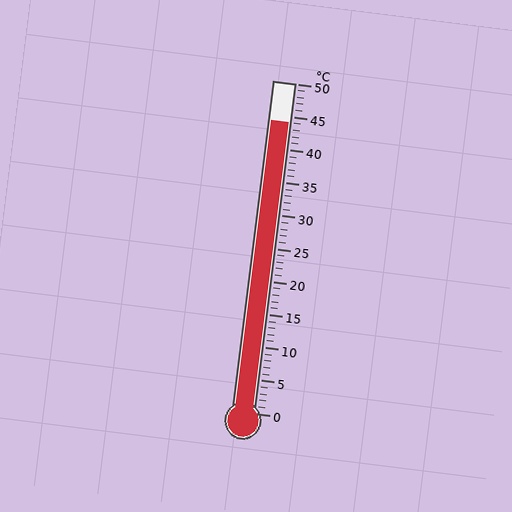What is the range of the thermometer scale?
The thermometer scale ranges from 0°C to 50°C.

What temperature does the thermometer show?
The thermometer shows approximately 44°C.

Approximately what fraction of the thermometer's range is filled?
The thermometer is filled to approximately 90% of its range.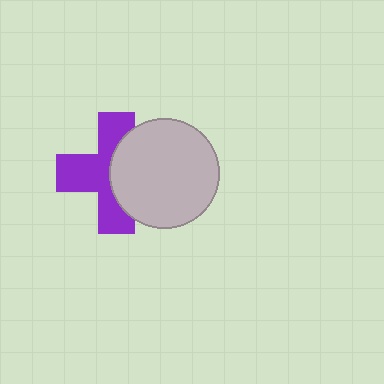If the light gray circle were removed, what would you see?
You would see the complete purple cross.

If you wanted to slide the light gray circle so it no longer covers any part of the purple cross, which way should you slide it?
Slide it right — that is the most direct way to separate the two shapes.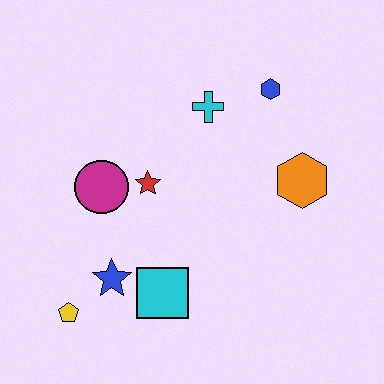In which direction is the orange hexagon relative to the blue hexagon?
The orange hexagon is below the blue hexagon.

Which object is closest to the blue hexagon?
The cyan cross is closest to the blue hexagon.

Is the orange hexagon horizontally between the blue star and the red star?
No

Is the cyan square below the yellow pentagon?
No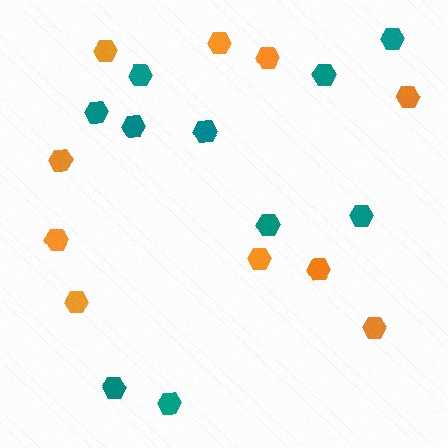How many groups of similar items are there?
There are 2 groups: one group of orange hexagons (10) and one group of teal hexagons (10).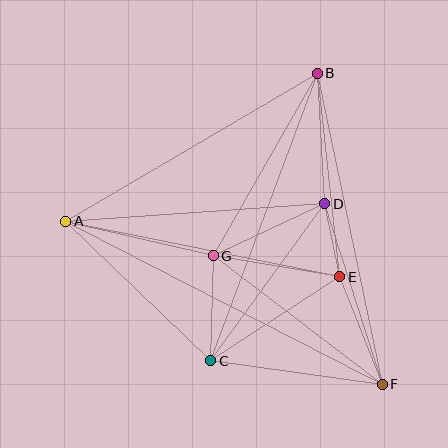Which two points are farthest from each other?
Points A and F are farthest from each other.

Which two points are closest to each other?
Points D and E are closest to each other.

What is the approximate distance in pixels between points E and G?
The distance between E and G is approximately 128 pixels.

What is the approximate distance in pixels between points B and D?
The distance between B and D is approximately 131 pixels.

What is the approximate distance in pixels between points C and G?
The distance between C and G is approximately 105 pixels.